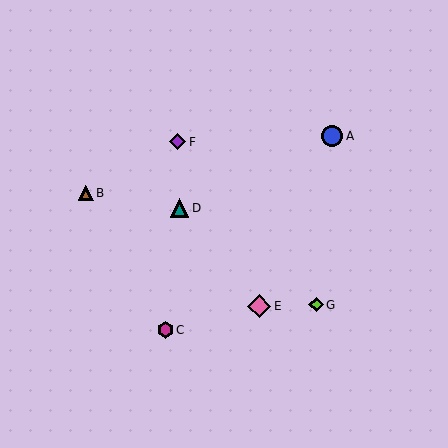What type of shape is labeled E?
Shape E is a pink diamond.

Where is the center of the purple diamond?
The center of the purple diamond is at (178, 142).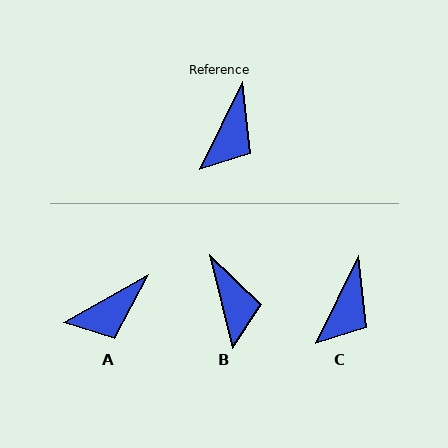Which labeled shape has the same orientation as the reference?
C.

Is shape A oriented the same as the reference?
No, it is off by about 35 degrees.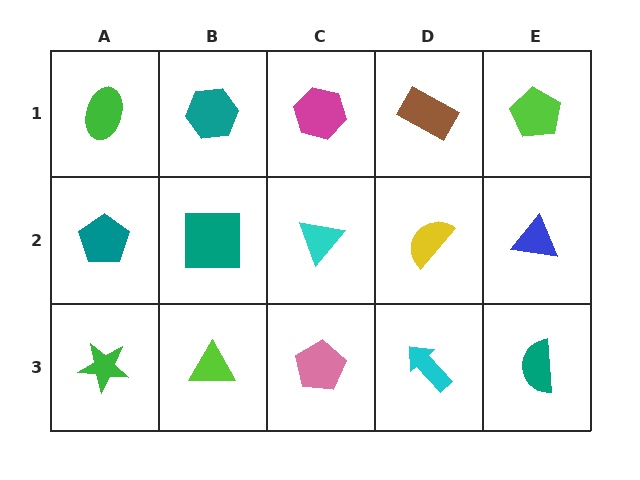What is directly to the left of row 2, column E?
A yellow semicircle.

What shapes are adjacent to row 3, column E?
A blue triangle (row 2, column E), a cyan arrow (row 3, column D).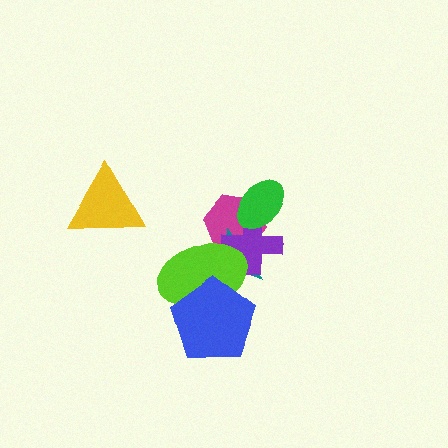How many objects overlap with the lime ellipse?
4 objects overlap with the lime ellipse.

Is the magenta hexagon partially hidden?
Yes, it is partially covered by another shape.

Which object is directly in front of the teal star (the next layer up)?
The purple cross is directly in front of the teal star.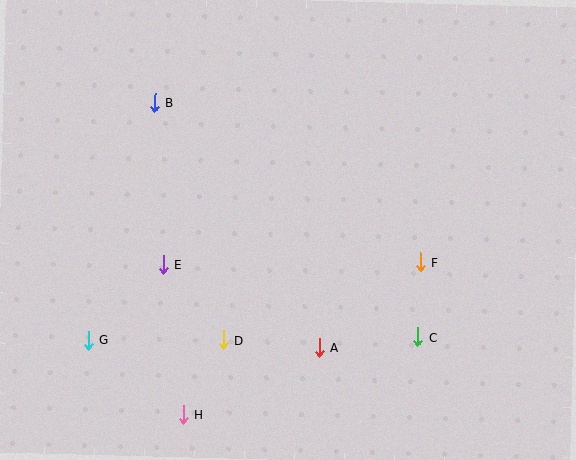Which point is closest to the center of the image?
Point A at (319, 348) is closest to the center.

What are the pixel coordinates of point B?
Point B is at (154, 103).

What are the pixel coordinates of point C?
Point C is at (418, 337).